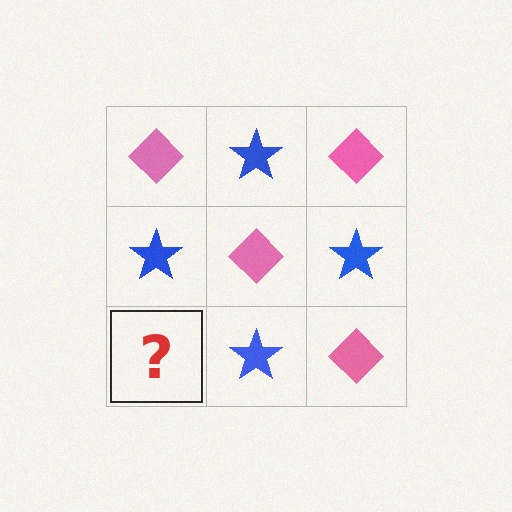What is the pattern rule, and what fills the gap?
The rule is that it alternates pink diamond and blue star in a checkerboard pattern. The gap should be filled with a pink diamond.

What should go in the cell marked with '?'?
The missing cell should contain a pink diamond.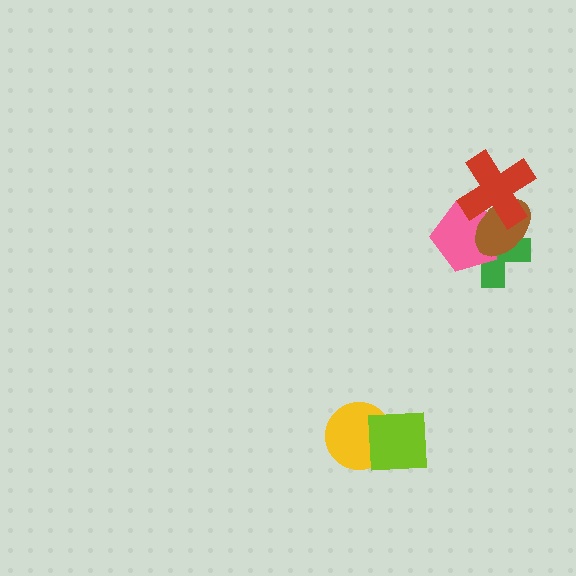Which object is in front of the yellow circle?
The lime square is in front of the yellow circle.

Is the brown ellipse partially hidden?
Yes, it is partially covered by another shape.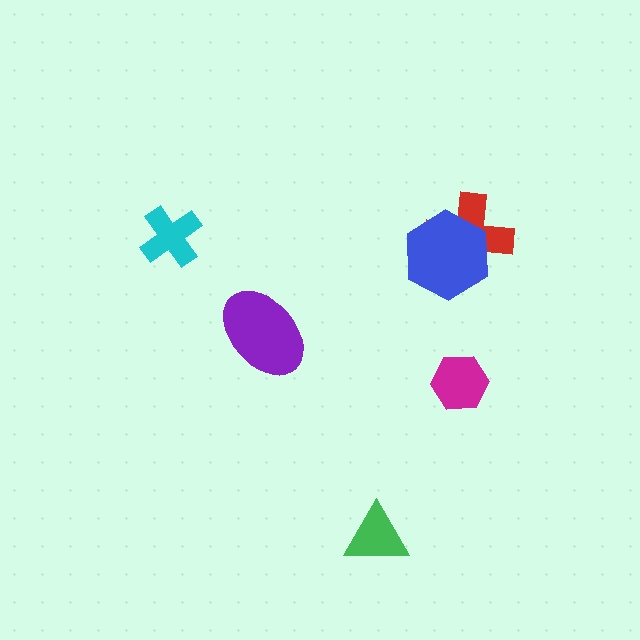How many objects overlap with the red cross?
1 object overlaps with the red cross.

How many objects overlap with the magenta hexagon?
0 objects overlap with the magenta hexagon.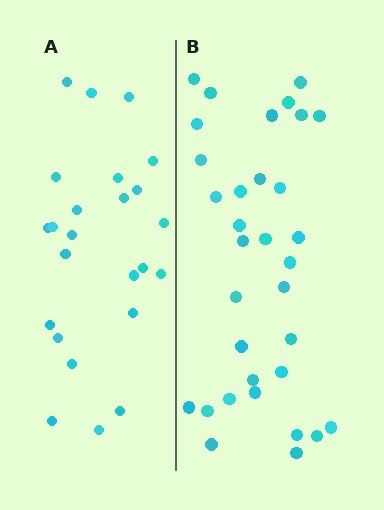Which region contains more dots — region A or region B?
Region B (the right region) has more dots.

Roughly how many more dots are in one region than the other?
Region B has roughly 8 or so more dots than region A.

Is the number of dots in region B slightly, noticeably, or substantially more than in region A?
Region B has noticeably more, but not dramatically so. The ratio is roughly 1.4 to 1.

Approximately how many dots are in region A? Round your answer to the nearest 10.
About 20 dots. (The exact count is 24, which rounds to 20.)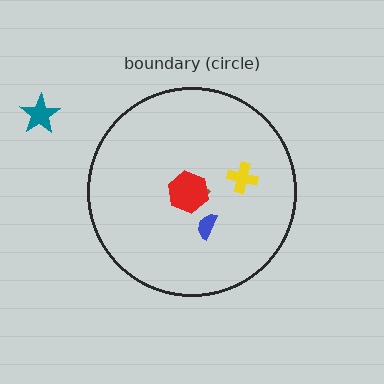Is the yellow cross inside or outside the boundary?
Inside.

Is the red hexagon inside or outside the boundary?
Inside.